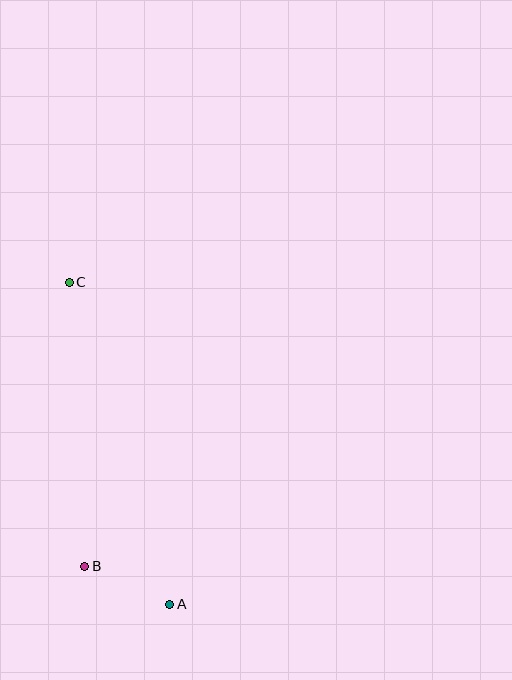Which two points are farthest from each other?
Points A and C are farthest from each other.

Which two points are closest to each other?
Points A and B are closest to each other.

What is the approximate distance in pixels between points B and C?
The distance between B and C is approximately 284 pixels.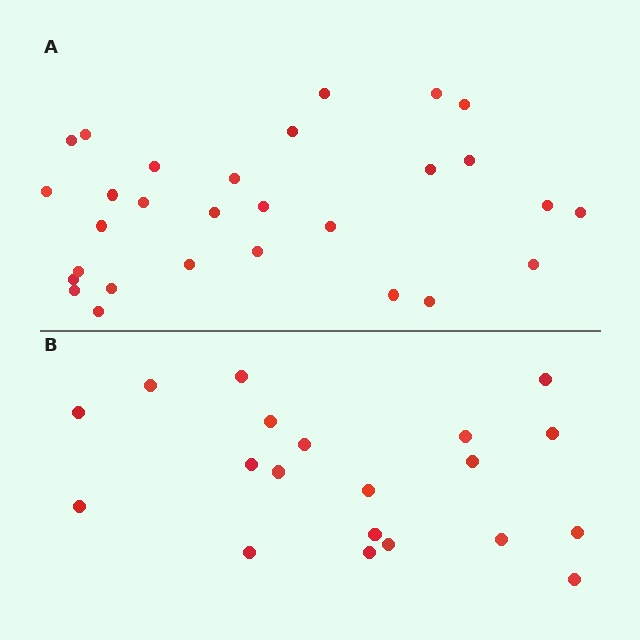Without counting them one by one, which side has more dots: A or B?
Region A (the top region) has more dots.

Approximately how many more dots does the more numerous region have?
Region A has roughly 8 or so more dots than region B.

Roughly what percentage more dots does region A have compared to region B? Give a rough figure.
About 45% more.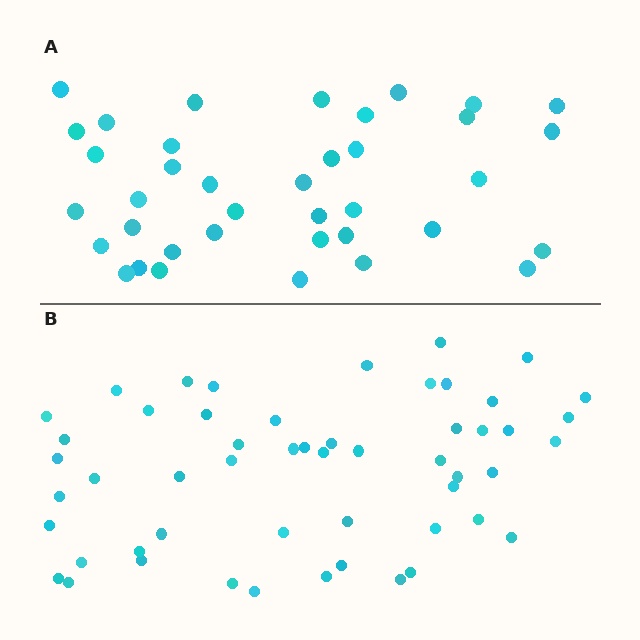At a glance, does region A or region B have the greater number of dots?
Region B (the bottom region) has more dots.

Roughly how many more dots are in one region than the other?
Region B has approximately 15 more dots than region A.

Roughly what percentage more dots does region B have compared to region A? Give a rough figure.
About 40% more.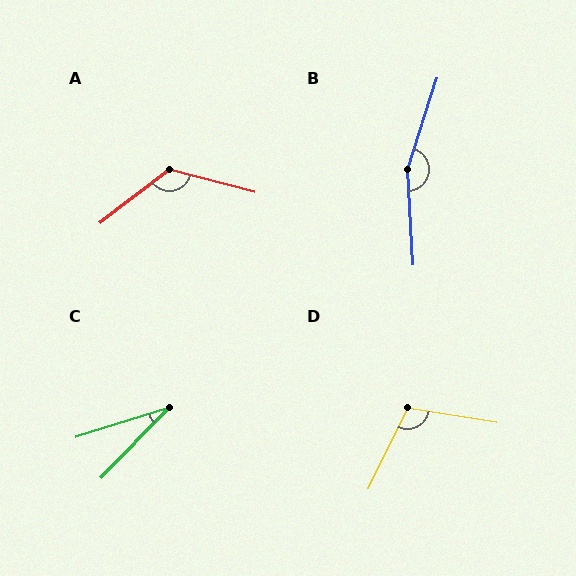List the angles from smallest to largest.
C (29°), D (106°), A (128°), B (159°).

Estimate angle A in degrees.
Approximately 128 degrees.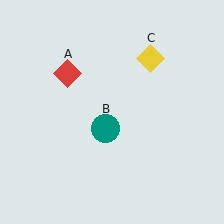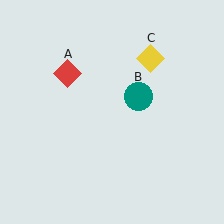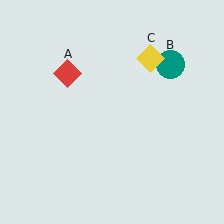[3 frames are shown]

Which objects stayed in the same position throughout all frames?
Red diamond (object A) and yellow diamond (object C) remained stationary.